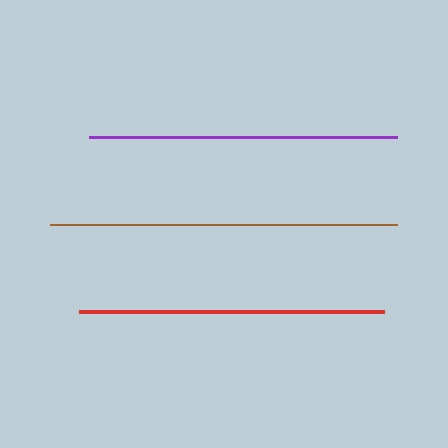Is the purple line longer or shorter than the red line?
The purple line is longer than the red line.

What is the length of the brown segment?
The brown segment is approximately 347 pixels long.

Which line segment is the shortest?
The red line is the shortest at approximately 305 pixels.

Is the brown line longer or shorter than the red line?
The brown line is longer than the red line.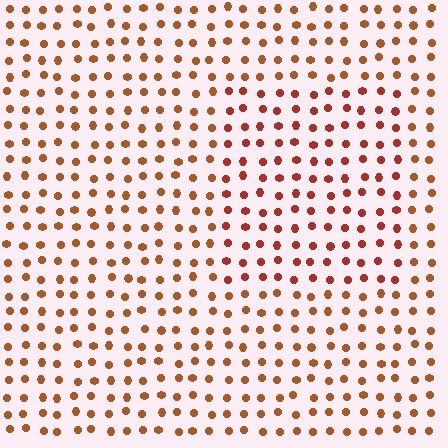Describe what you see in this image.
The image is filled with small brown elements in a uniform arrangement. A rectangle-shaped region is visible where the elements are tinted to a slightly different hue, forming a subtle color boundary.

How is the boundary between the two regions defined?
The boundary is defined purely by a slight shift in hue (about 21 degrees). Spacing, size, and orientation are identical on both sides.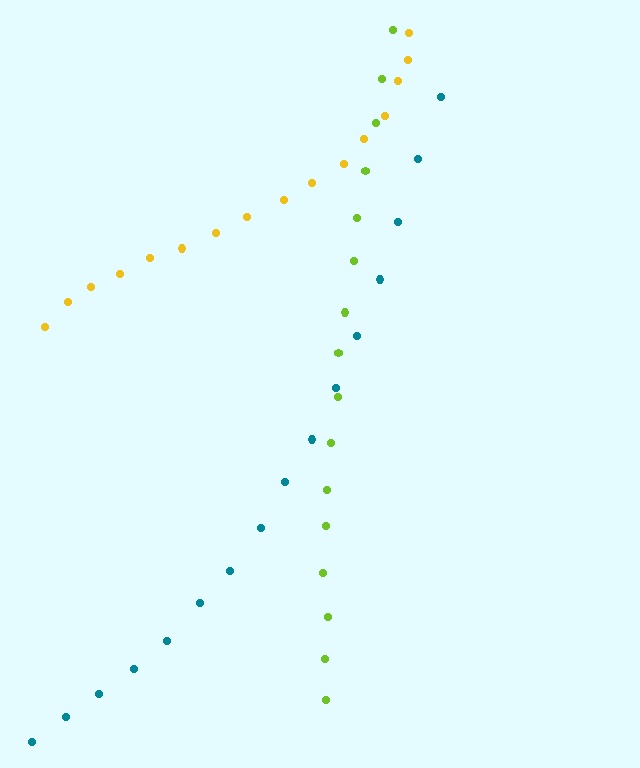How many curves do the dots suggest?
There are 3 distinct paths.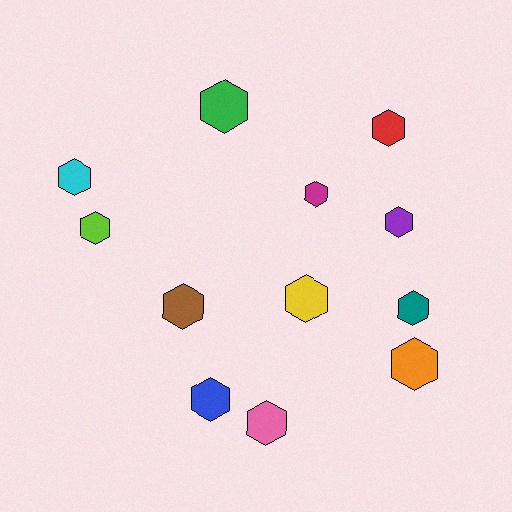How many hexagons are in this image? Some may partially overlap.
There are 12 hexagons.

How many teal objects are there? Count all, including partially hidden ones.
There is 1 teal object.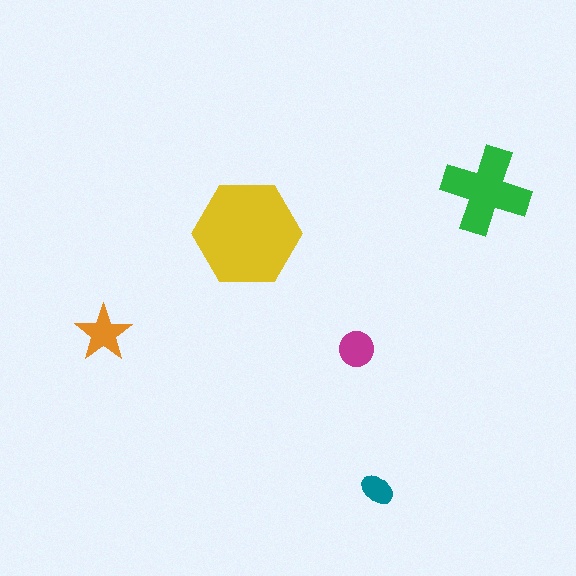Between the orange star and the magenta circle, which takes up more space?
The orange star.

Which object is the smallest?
The teal ellipse.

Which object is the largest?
The yellow hexagon.